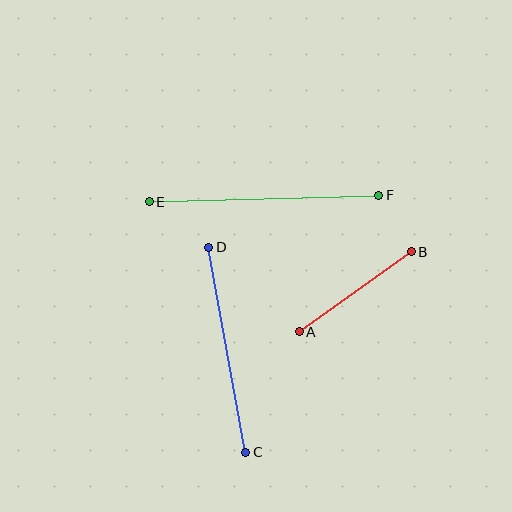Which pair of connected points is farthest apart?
Points E and F are farthest apart.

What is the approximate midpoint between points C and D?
The midpoint is at approximately (227, 350) pixels.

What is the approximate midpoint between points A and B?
The midpoint is at approximately (355, 292) pixels.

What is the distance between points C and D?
The distance is approximately 208 pixels.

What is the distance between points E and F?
The distance is approximately 230 pixels.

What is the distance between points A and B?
The distance is approximately 138 pixels.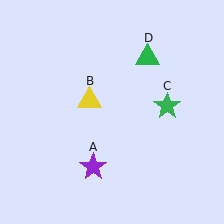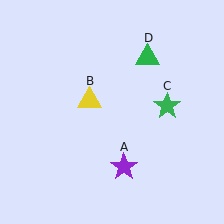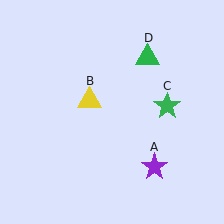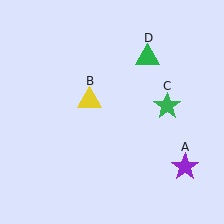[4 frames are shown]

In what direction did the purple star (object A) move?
The purple star (object A) moved right.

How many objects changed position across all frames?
1 object changed position: purple star (object A).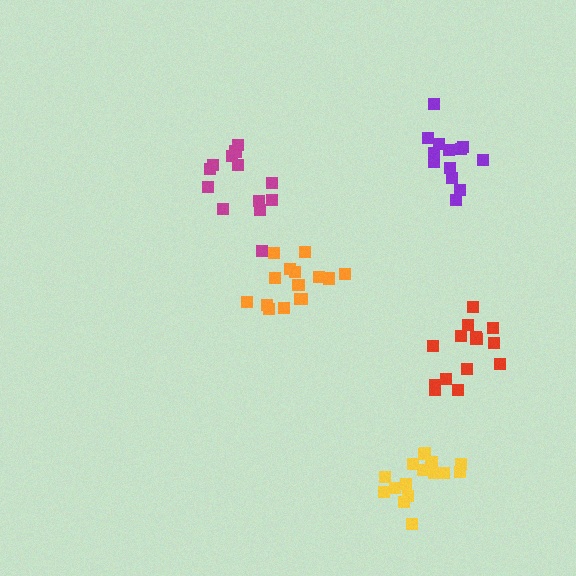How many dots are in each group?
Group 1: 16 dots, Group 2: 13 dots, Group 3: 15 dots, Group 4: 14 dots, Group 5: 16 dots (74 total).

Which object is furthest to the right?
The red cluster is rightmost.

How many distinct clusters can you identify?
There are 5 distinct clusters.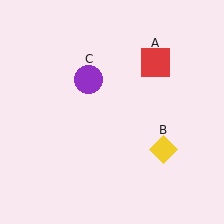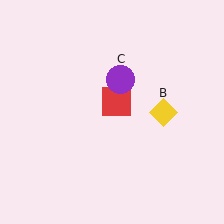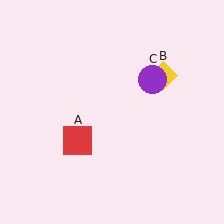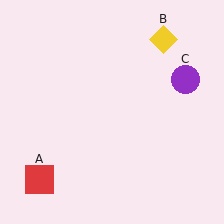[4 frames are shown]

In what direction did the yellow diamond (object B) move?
The yellow diamond (object B) moved up.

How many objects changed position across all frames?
3 objects changed position: red square (object A), yellow diamond (object B), purple circle (object C).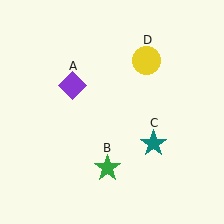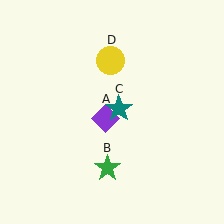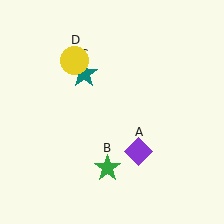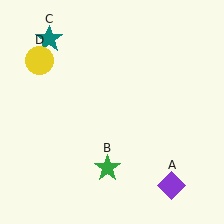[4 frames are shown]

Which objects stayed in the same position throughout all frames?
Green star (object B) remained stationary.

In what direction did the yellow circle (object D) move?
The yellow circle (object D) moved left.